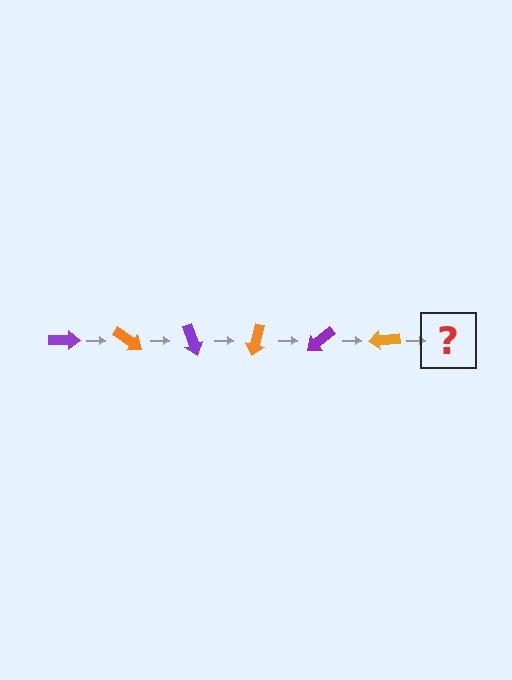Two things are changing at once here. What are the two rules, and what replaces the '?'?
The two rules are that it rotates 35 degrees each step and the color cycles through purple and orange. The '?' should be a purple arrow, rotated 210 degrees from the start.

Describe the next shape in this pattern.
It should be a purple arrow, rotated 210 degrees from the start.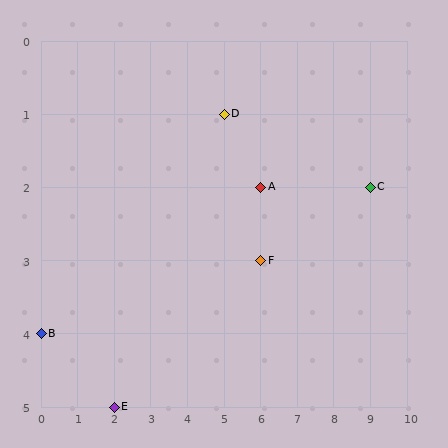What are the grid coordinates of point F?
Point F is at grid coordinates (6, 3).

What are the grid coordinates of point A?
Point A is at grid coordinates (6, 2).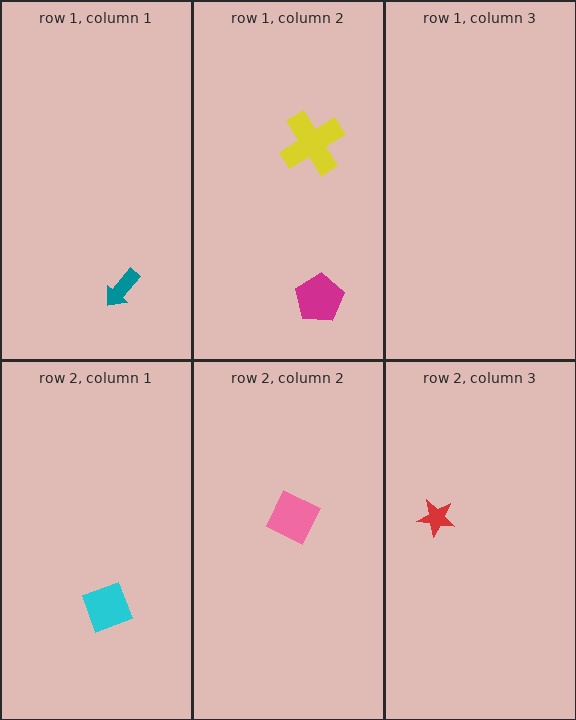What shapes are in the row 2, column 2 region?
The pink diamond.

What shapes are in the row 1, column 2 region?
The magenta pentagon, the yellow cross.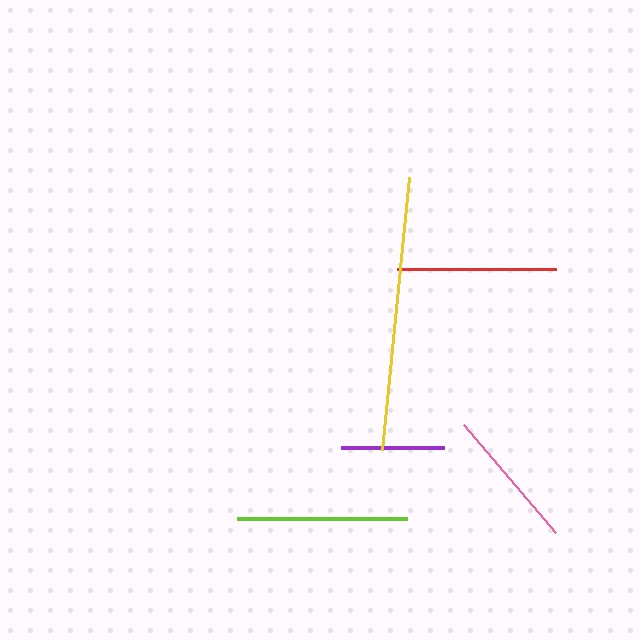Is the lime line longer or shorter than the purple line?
The lime line is longer than the purple line.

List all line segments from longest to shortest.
From longest to shortest: yellow, lime, red, pink, purple.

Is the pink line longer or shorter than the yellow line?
The yellow line is longer than the pink line.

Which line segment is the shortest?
The purple line is the shortest at approximately 103 pixels.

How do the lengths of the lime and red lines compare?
The lime and red lines are approximately the same length.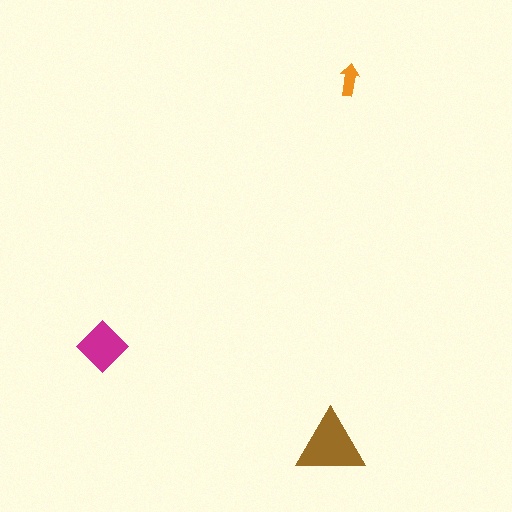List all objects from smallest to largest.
The orange arrow, the magenta diamond, the brown triangle.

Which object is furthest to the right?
The orange arrow is rightmost.